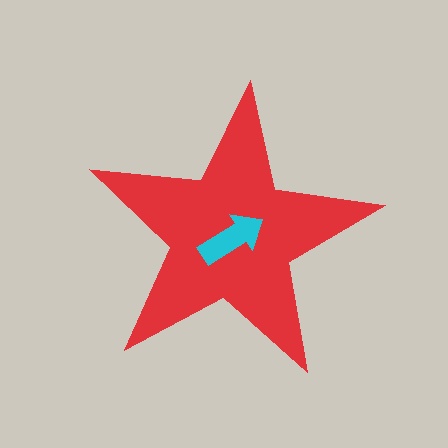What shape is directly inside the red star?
The cyan arrow.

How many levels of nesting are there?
2.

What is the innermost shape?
The cyan arrow.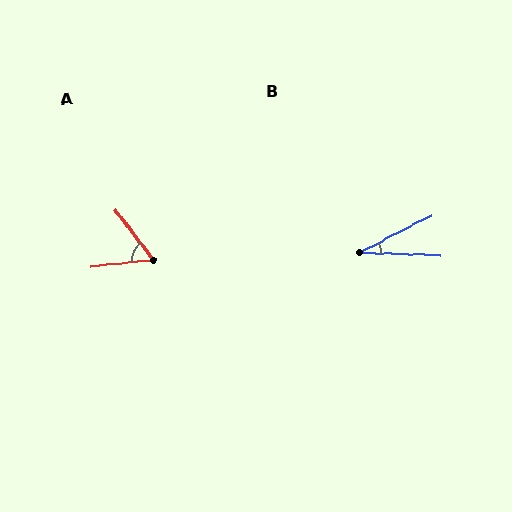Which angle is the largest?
A, at approximately 59 degrees.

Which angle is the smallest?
B, at approximately 29 degrees.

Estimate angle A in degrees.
Approximately 59 degrees.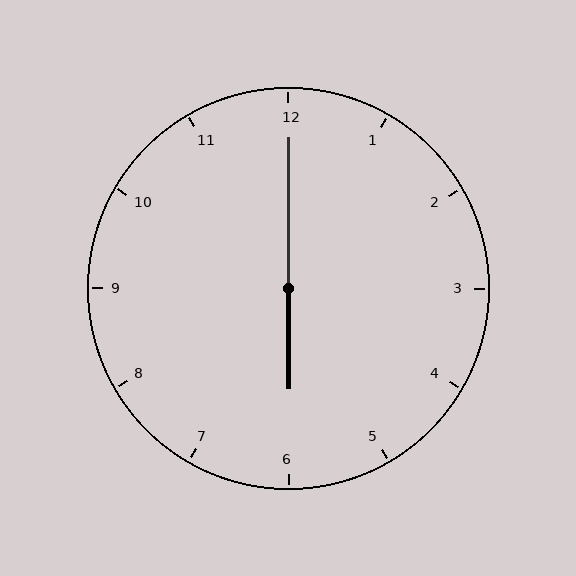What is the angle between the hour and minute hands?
Approximately 180 degrees.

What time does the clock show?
6:00.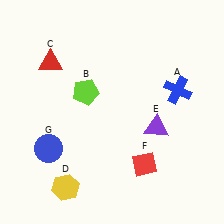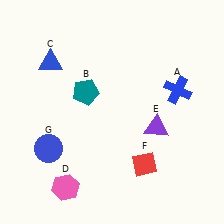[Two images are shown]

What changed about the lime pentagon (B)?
In Image 1, B is lime. In Image 2, it changed to teal.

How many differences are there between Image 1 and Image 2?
There are 3 differences between the two images.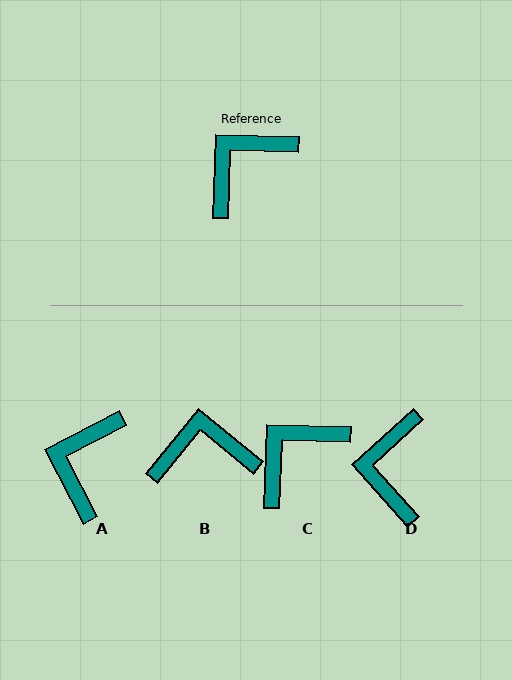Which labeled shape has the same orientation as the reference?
C.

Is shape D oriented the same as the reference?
No, it is off by about 44 degrees.